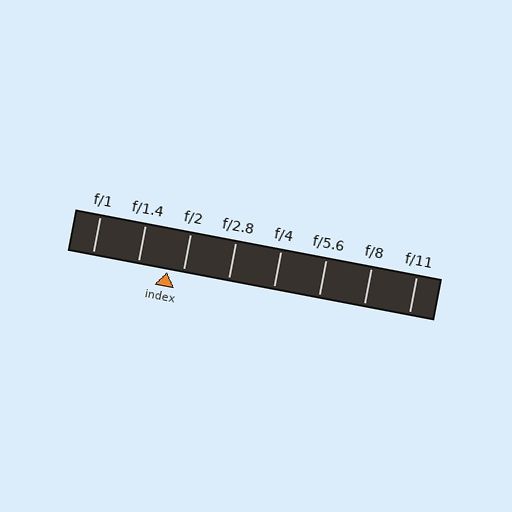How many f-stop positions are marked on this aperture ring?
There are 8 f-stop positions marked.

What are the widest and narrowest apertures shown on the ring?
The widest aperture shown is f/1 and the narrowest is f/11.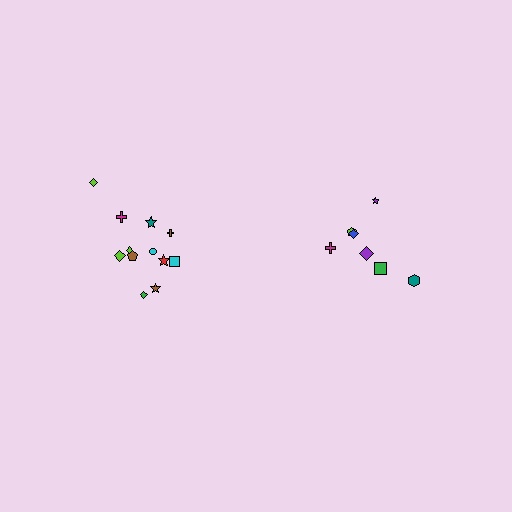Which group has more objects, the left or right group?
The left group.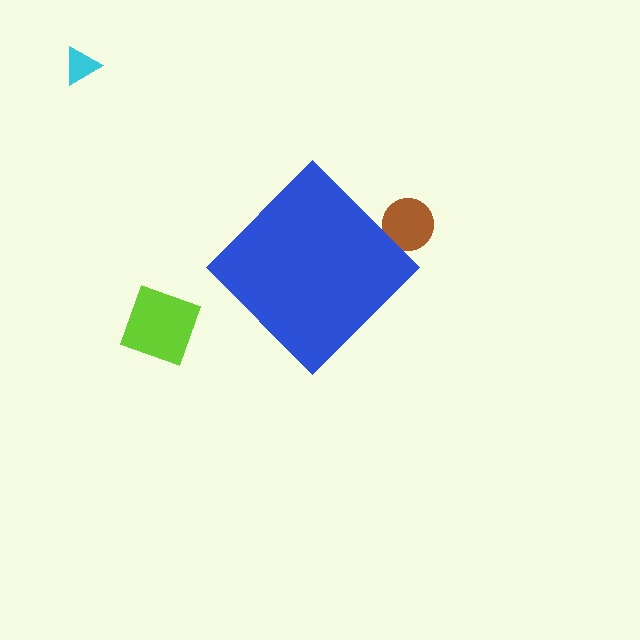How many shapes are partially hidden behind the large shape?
1 shape is partially hidden.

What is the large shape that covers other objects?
A blue diamond.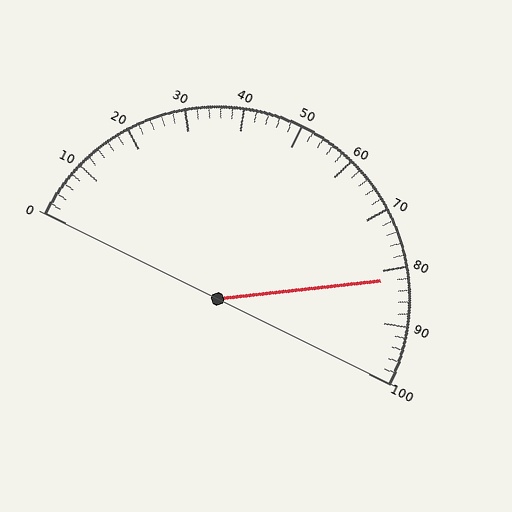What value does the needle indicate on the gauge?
The needle indicates approximately 82.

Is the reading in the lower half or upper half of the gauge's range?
The reading is in the upper half of the range (0 to 100).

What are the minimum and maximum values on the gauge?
The gauge ranges from 0 to 100.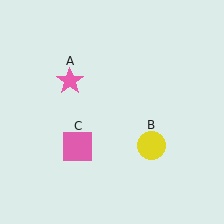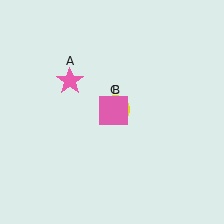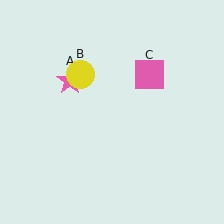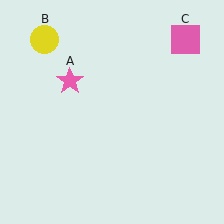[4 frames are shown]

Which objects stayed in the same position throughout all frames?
Pink star (object A) remained stationary.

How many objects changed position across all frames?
2 objects changed position: yellow circle (object B), pink square (object C).